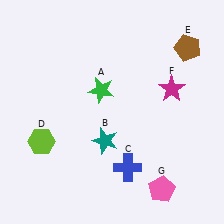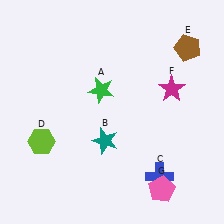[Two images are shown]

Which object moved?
The blue cross (C) moved right.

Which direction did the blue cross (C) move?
The blue cross (C) moved right.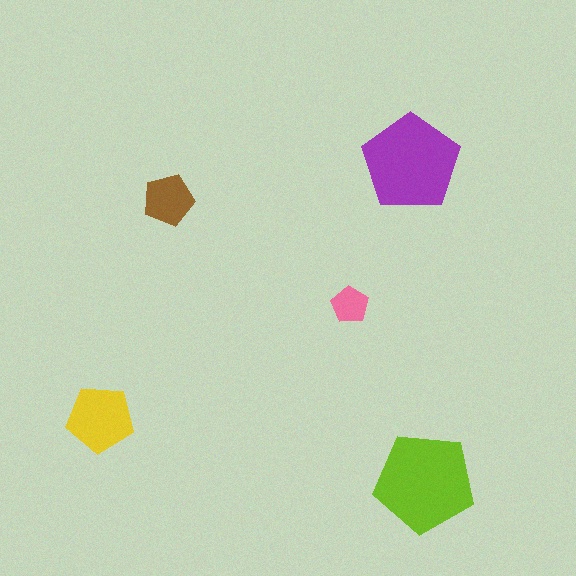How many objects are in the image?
There are 5 objects in the image.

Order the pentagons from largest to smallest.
the lime one, the purple one, the yellow one, the brown one, the pink one.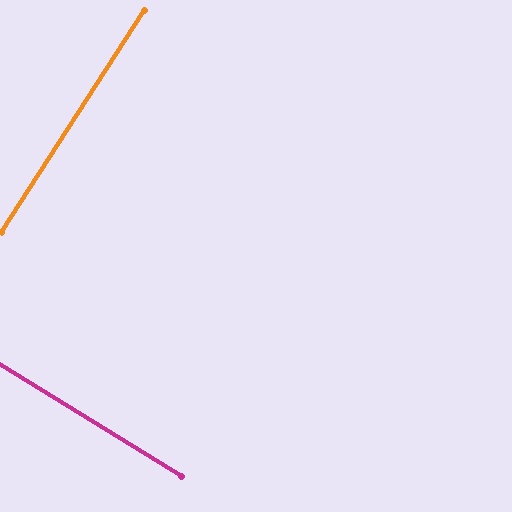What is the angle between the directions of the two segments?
Approximately 89 degrees.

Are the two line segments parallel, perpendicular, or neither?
Perpendicular — they meet at approximately 89°.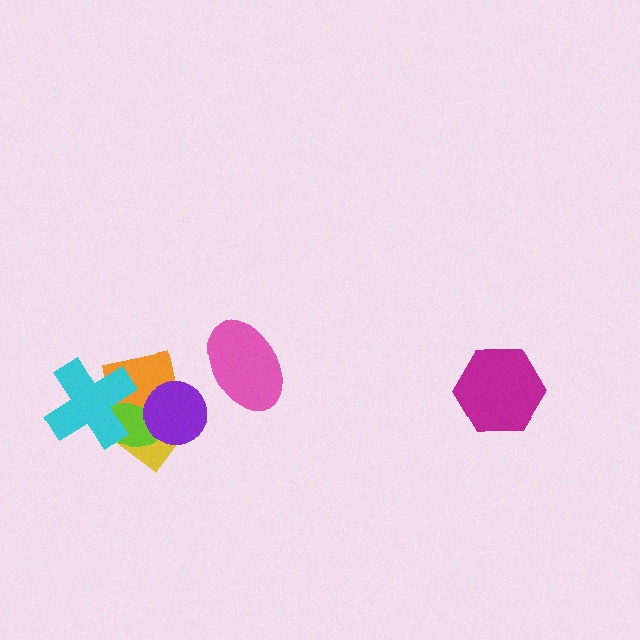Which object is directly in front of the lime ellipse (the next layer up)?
The purple circle is directly in front of the lime ellipse.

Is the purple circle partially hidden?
No, no other shape covers it.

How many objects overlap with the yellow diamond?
4 objects overlap with the yellow diamond.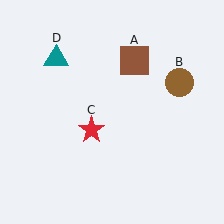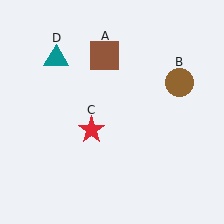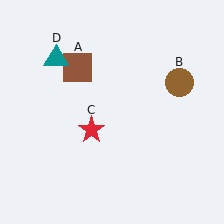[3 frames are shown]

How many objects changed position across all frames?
1 object changed position: brown square (object A).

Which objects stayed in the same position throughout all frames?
Brown circle (object B) and red star (object C) and teal triangle (object D) remained stationary.